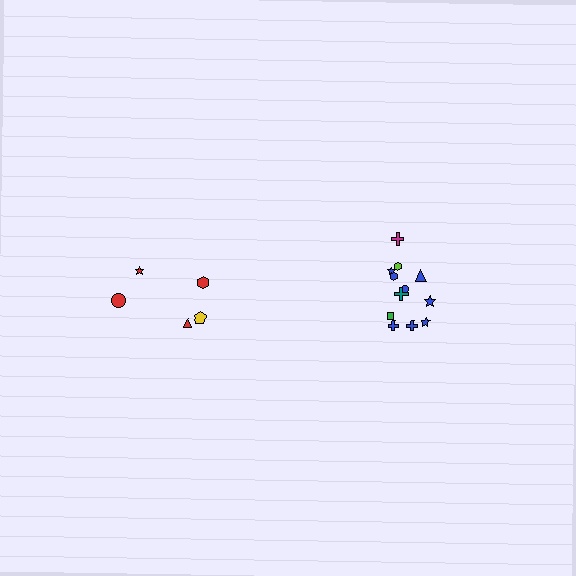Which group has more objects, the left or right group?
The right group.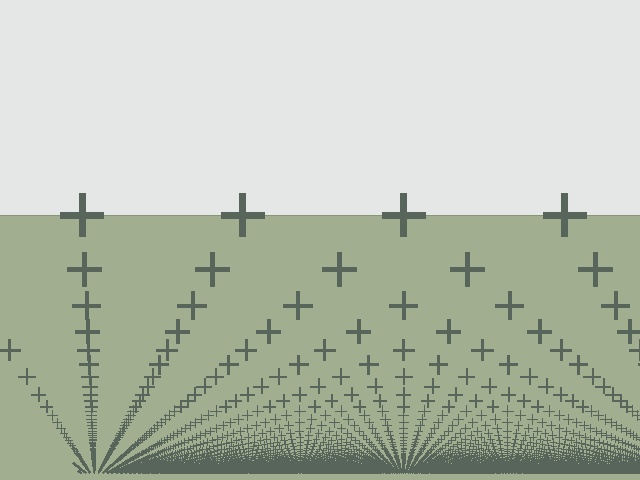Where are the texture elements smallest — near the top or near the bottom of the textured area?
Near the bottom.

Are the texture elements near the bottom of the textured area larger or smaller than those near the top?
Smaller. The gradient is inverted — elements near the bottom are smaller and denser.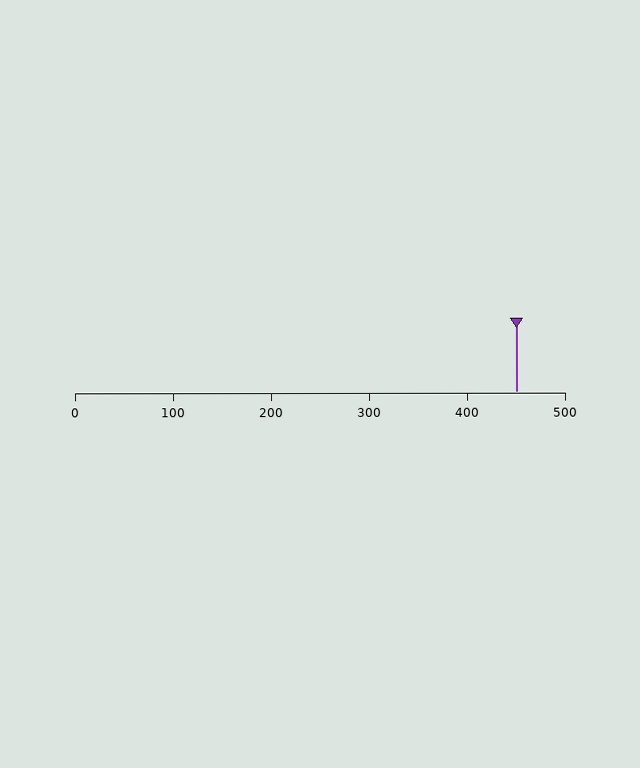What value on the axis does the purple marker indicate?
The marker indicates approximately 450.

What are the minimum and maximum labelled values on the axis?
The axis runs from 0 to 500.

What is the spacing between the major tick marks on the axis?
The major ticks are spaced 100 apart.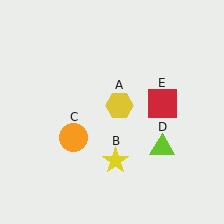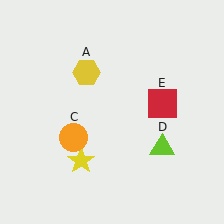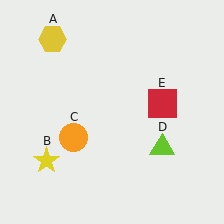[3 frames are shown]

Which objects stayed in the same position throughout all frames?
Orange circle (object C) and lime triangle (object D) and red square (object E) remained stationary.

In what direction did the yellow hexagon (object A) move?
The yellow hexagon (object A) moved up and to the left.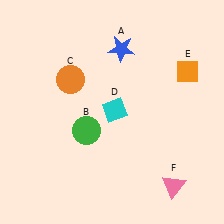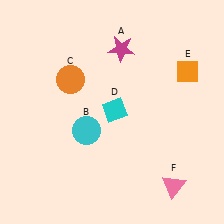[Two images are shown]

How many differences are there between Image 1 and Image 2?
There are 2 differences between the two images.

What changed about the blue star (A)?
In Image 1, A is blue. In Image 2, it changed to magenta.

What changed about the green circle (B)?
In Image 1, B is green. In Image 2, it changed to cyan.